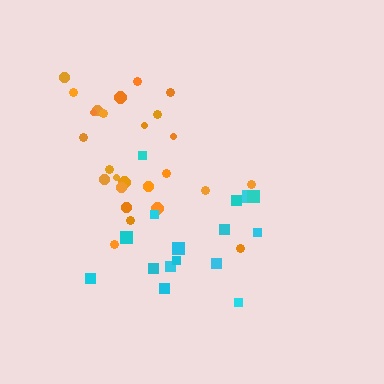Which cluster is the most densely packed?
Orange.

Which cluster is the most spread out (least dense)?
Cyan.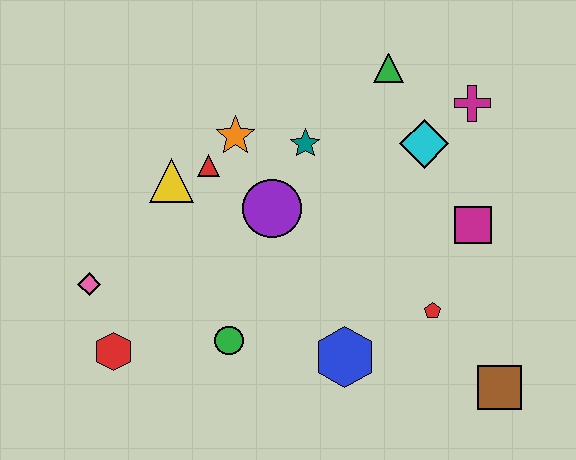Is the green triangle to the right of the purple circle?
Yes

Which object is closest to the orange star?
The red triangle is closest to the orange star.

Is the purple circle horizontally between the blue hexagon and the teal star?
No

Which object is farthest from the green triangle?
The red hexagon is farthest from the green triangle.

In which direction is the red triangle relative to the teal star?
The red triangle is to the left of the teal star.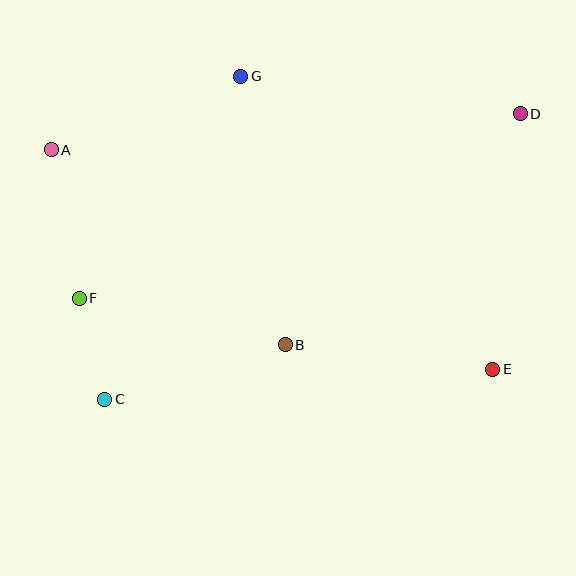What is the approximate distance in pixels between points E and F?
The distance between E and F is approximately 419 pixels.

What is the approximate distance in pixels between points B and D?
The distance between B and D is approximately 329 pixels.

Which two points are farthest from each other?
Points C and D are farthest from each other.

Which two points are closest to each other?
Points C and F are closest to each other.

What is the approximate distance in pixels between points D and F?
The distance between D and F is approximately 478 pixels.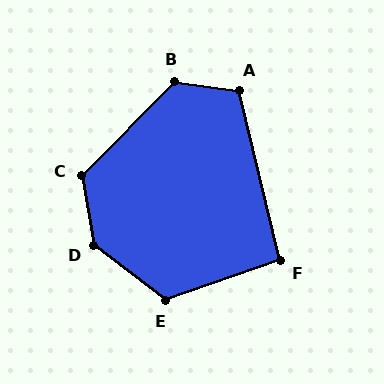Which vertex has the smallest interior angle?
F, at approximately 96 degrees.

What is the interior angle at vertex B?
Approximately 127 degrees (obtuse).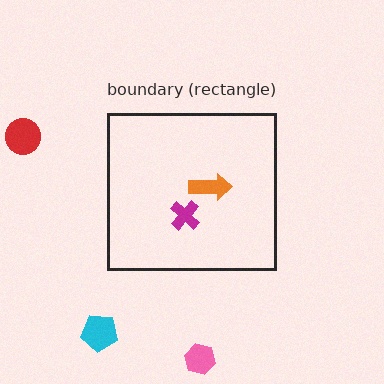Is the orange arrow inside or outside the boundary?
Inside.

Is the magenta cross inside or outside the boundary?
Inside.